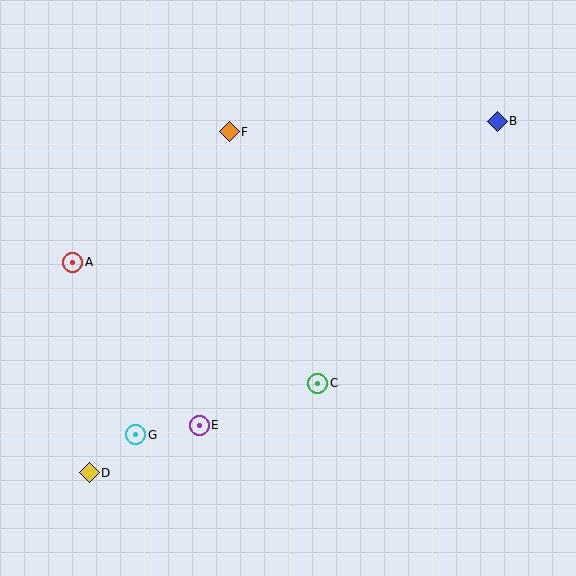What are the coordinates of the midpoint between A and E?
The midpoint between A and E is at (136, 344).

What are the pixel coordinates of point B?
Point B is at (497, 121).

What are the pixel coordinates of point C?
Point C is at (318, 383).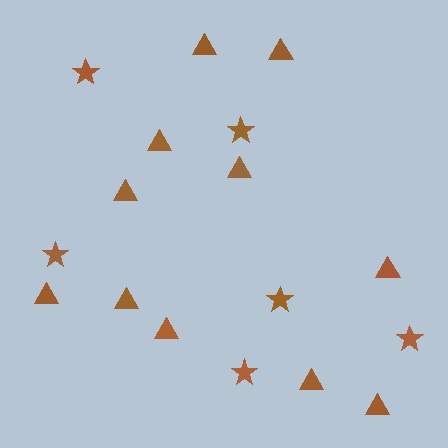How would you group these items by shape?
There are 2 groups: one group of stars (6) and one group of triangles (11).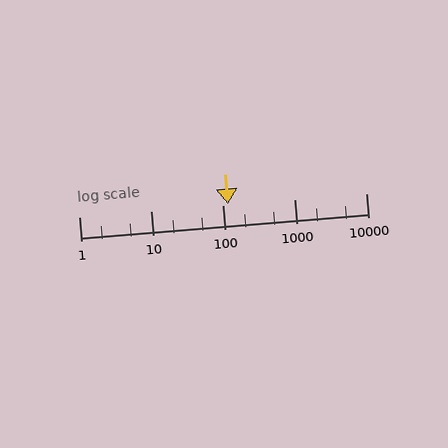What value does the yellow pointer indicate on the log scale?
The pointer indicates approximately 120.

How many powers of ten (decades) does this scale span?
The scale spans 4 decades, from 1 to 10000.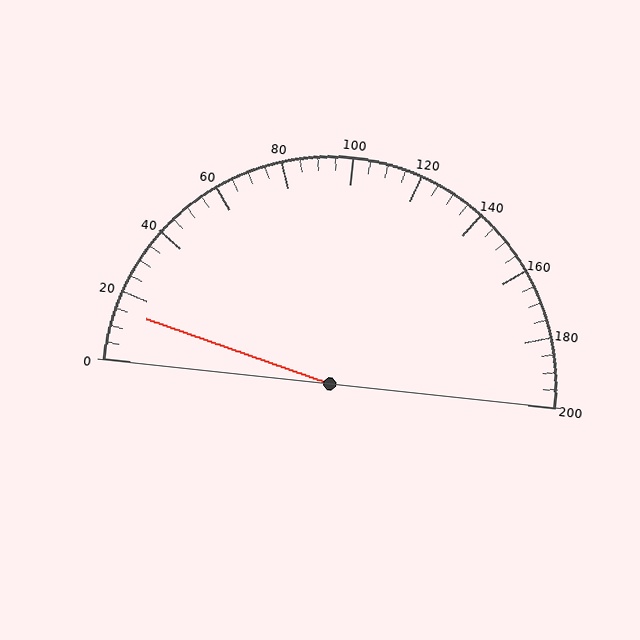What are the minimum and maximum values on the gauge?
The gauge ranges from 0 to 200.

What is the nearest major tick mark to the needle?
The nearest major tick mark is 20.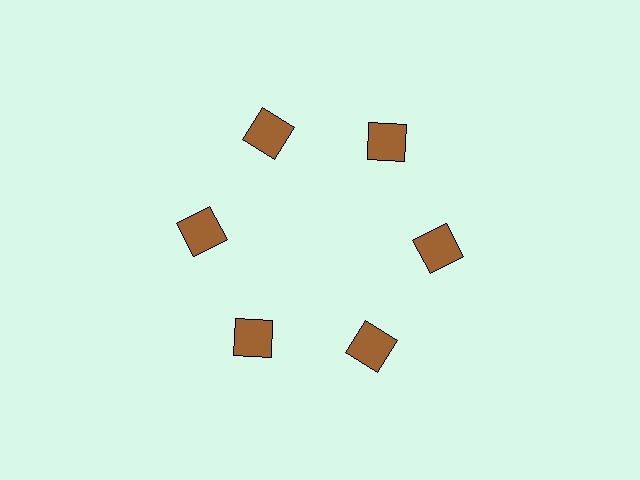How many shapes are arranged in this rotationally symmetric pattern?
There are 6 shapes, arranged in 6 groups of 1.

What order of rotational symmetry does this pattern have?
This pattern has 6-fold rotational symmetry.